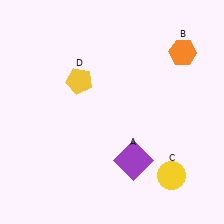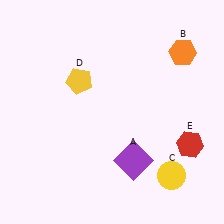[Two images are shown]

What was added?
A red hexagon (E) was added in Image 2.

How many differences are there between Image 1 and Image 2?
There is 1 difference between the two images.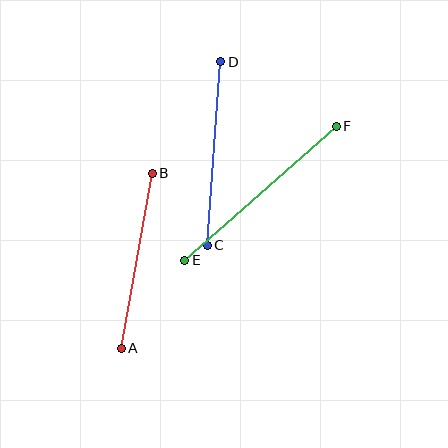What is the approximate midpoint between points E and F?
The midpoint is at approximately (260, 193) pixels.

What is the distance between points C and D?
The distance is approximately 184 pixels.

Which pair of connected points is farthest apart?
Points E and F are farthest apart.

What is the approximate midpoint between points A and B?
The midpoint is at approximately (137, 261) pixels.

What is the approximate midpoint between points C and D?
The midpoint is at approximately (214, 154) pixels.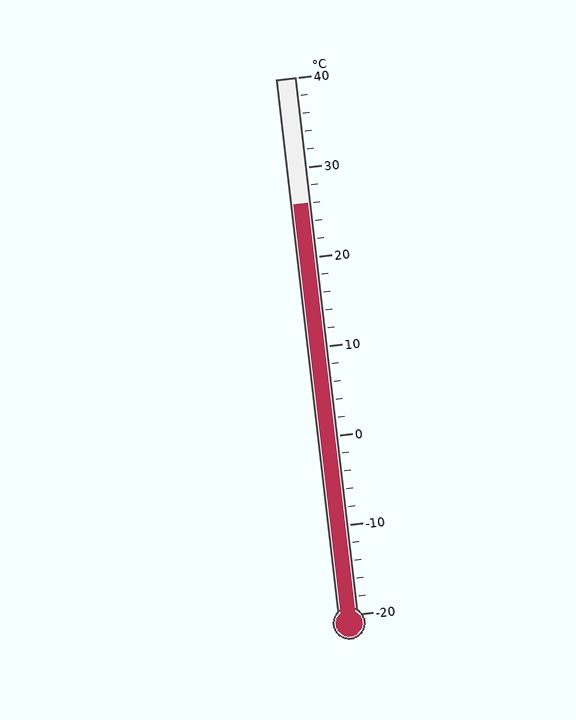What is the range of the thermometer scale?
The thermometer scale ranges from -20°C to 40°C.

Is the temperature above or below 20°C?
The temperature is above 20°C.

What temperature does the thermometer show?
The thermometer shows approximately 26°C.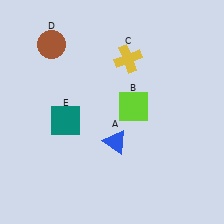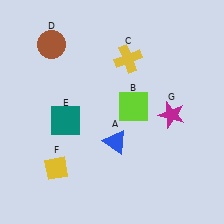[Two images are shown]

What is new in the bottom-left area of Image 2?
A yellow diamond (F) was added in the bottom-left area of Image 2.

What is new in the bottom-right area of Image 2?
A magenta star (G) was added in the bottom-right area of Image 2.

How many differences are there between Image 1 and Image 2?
There are 2 differences between the two images.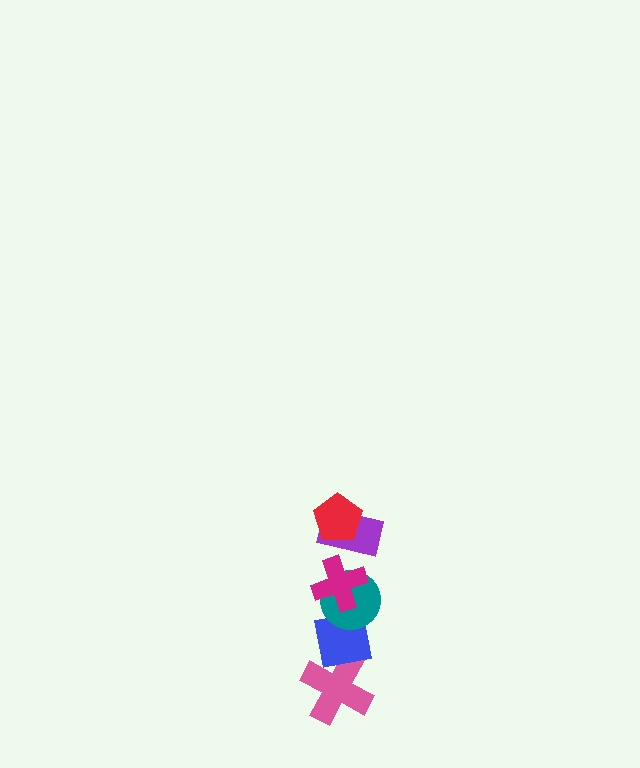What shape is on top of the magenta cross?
The purple rectangle is on top of the magenta cross.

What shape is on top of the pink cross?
The blue square is on top of the pink cross.